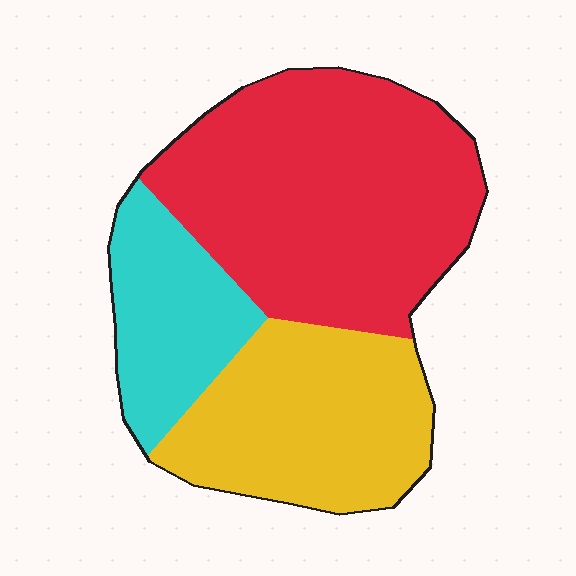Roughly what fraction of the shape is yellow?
Yellow takes up between a sixth and a third of the shape.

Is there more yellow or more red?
Red.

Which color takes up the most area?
Red, at roughly 50%.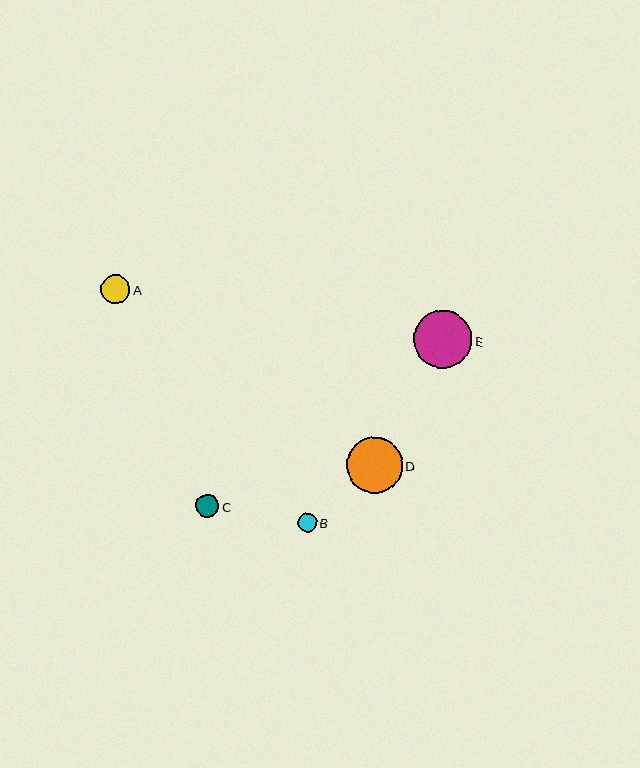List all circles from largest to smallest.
From largest to smallest: E, D, A, C, B.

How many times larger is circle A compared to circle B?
Circle A is approximately 1.5 times the size of circle B.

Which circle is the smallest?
Circle B is the smallest with a size of approximately 19 pixels.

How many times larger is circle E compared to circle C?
Circle E is approximately 2.6 times the size of circle C.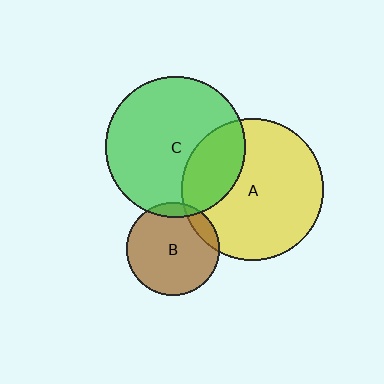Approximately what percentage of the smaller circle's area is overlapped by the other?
Approximately 10%.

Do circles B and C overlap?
Yes.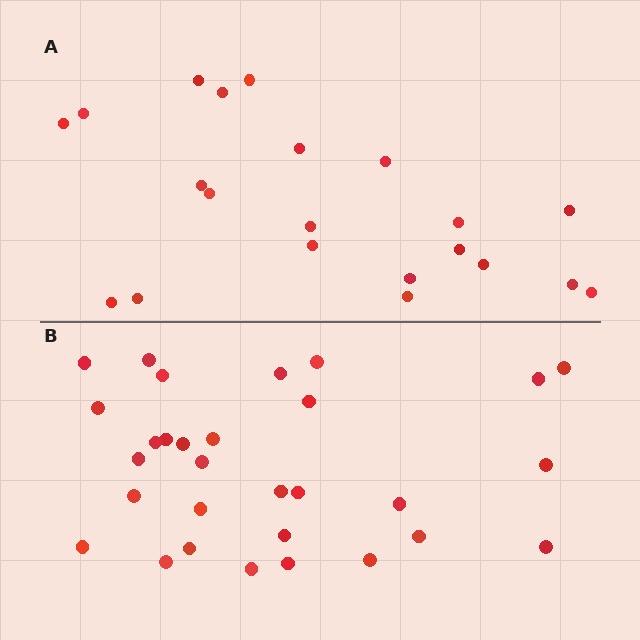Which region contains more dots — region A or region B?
Region B (the bottom region) has more dots.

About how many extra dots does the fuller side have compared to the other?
Region B has roughly 8 or so more dots than region A.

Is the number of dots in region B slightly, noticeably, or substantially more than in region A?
Region B has noticeably more, but not dramatically so. The ratio is roughly 1.4 to 1.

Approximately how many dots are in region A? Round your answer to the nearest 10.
About 20 dots. (The exact count is 21, which rounds to 20.)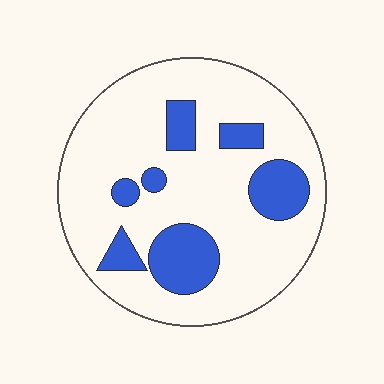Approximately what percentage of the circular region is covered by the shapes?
Approximately 20%.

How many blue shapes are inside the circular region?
7.